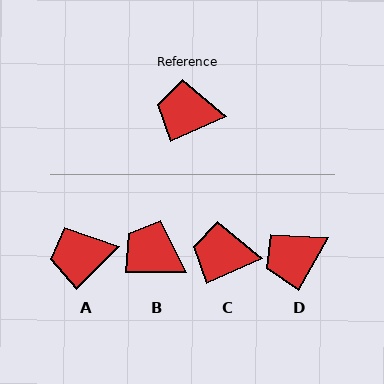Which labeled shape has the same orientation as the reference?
C.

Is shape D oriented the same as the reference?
No, it is off by about 37 degrees.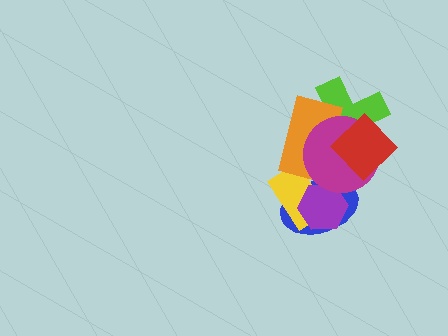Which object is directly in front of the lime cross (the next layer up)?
The orange rectangle is directly in front of the lime cross.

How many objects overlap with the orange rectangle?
5 objects overlap with the orange rectangle.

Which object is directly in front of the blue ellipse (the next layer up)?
The yellow rectangle is directly in front of the blue ellipse.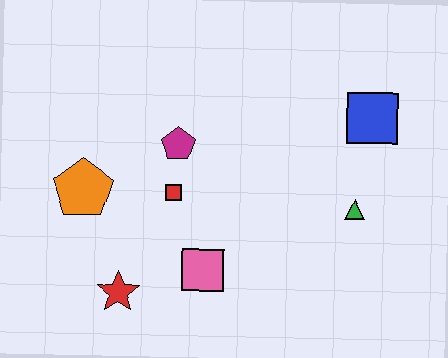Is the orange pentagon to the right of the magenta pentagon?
No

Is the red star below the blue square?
Yes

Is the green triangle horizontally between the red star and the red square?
No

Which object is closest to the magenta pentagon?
The red square is closest to the magenta pentagon.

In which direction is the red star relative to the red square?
The red star is below the red square.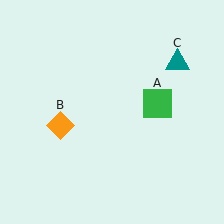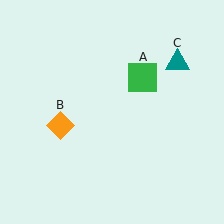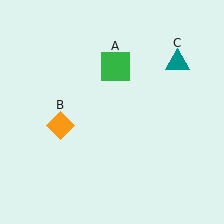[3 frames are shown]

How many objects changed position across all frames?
1 object changed position: green square (object A).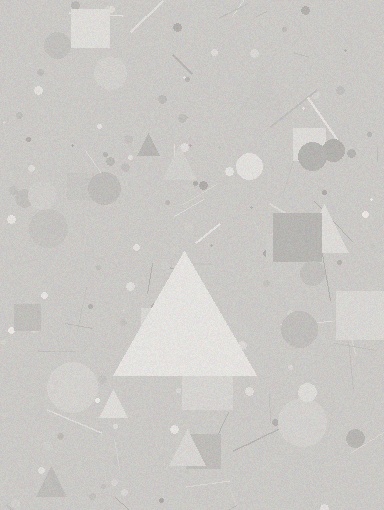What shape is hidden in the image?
A triangle is hidden in the image.